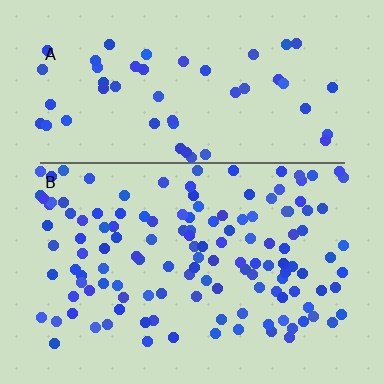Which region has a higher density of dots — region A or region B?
B (the bottom).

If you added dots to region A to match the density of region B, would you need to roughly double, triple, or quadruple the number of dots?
Approximately double.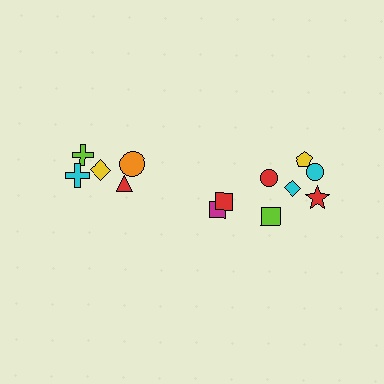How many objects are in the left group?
There are 5 objects.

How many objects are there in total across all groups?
There are 13 objects.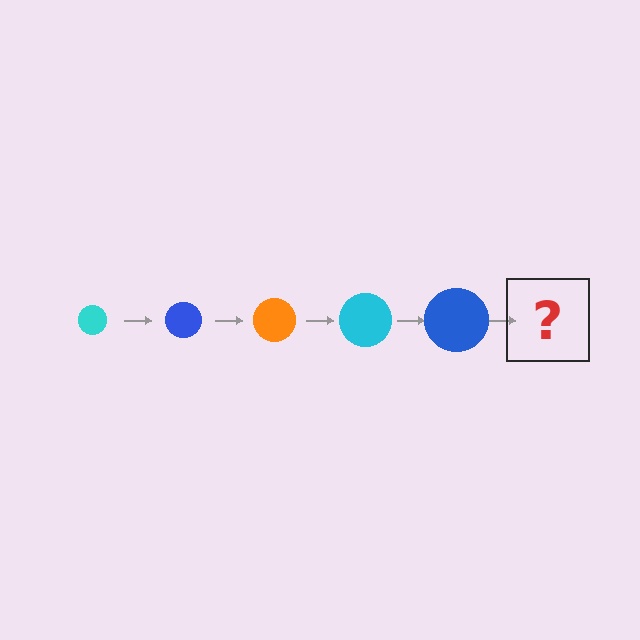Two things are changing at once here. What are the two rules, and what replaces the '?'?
The two rules are that the circle grows larger each step and the color cycles through cyan, blue, and orange. The '?' should be an orange circle, larger than the previous one.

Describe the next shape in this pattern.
It should be an orange circle, larger than the previous one.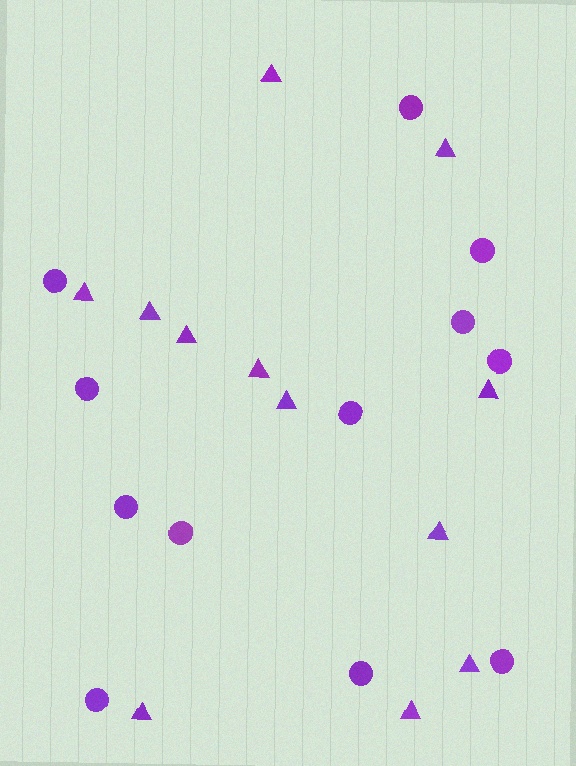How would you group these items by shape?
There are 2 groups: one group of triangles (12) and one group of circles (12).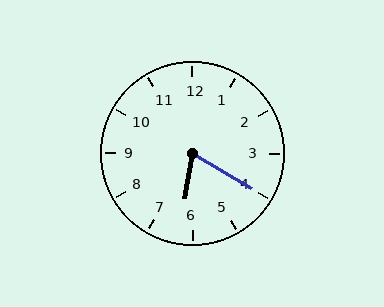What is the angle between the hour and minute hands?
Approximately 70 degrees.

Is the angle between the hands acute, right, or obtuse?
It is acute.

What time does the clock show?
6:20.